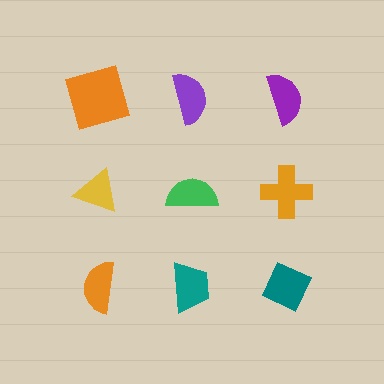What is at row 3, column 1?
An orange semicircle.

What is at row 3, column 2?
A teal trapezoid.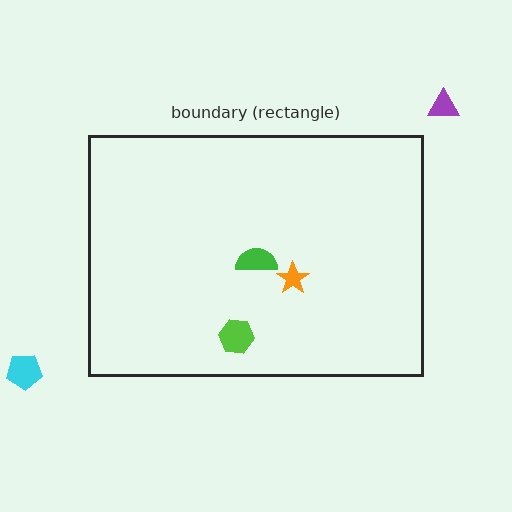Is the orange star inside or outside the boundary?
Inside.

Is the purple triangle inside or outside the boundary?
Outside.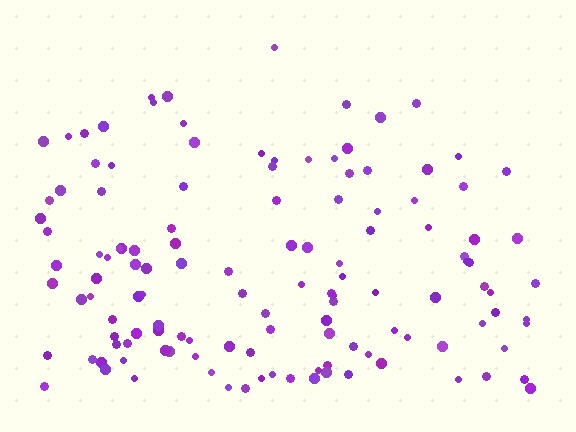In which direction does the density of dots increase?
From top to bottom, with the bottom side densest.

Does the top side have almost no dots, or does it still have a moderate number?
Still a moderate number, just noticeably fewer than the bottom.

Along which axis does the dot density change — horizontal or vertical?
Vertical.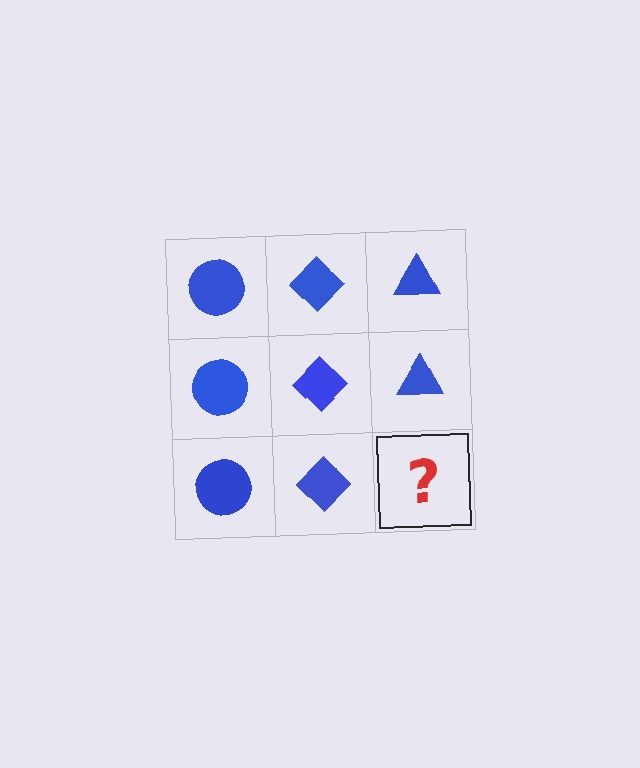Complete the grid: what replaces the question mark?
The question mark should be replaced with a blue triangle.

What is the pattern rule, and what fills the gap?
The rule is that each column has a consistent shape. The gap should be filled with a blue triangle.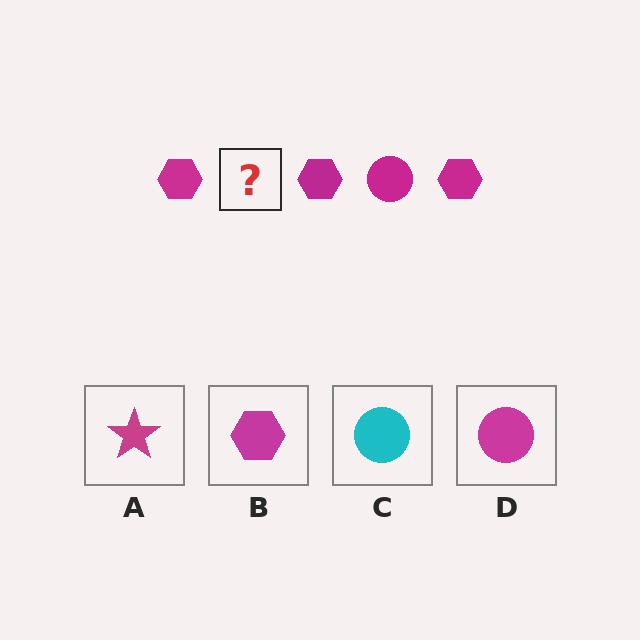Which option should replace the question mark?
Option D.